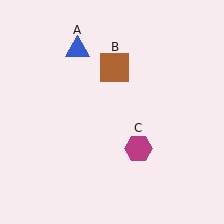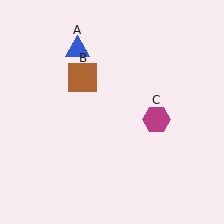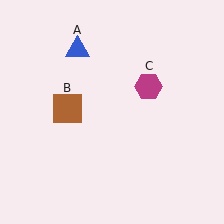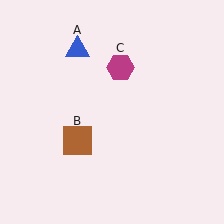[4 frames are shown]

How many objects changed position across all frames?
2 objects changed position: brown square (object B), magenta hexagon (object C).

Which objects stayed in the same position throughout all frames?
Blue triangle (object A) remained stationary.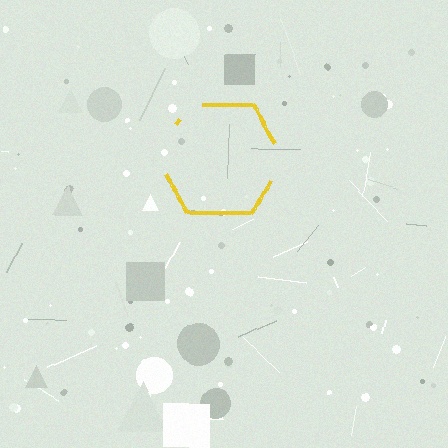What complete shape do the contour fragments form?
The contour fragments form a hexagon.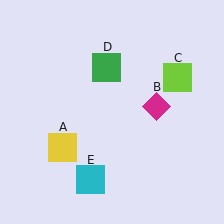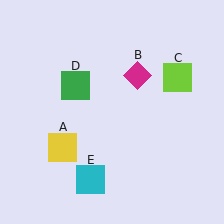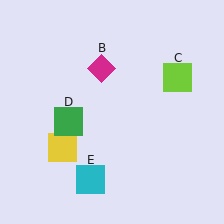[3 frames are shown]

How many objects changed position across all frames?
2 objects changed position: magenta diamond (object B), green square (object D).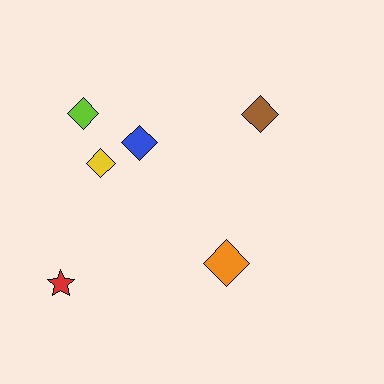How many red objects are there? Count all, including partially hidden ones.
There is 1 red object.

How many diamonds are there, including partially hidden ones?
There are 5 diamonds.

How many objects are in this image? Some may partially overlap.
There are 6 objects.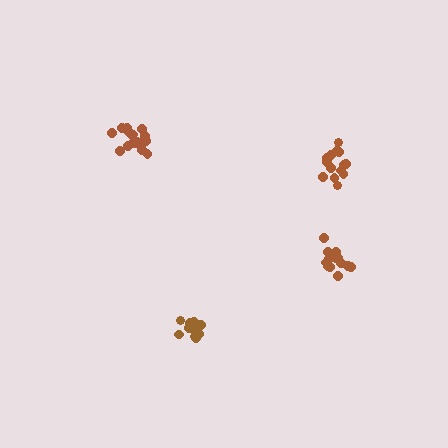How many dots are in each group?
Group 1: 15 dots, Group 2: 15 dots, Group 3: 16 dots, Group 4: 20 dots (66 total).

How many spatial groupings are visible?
There are 4 spatial groupings.